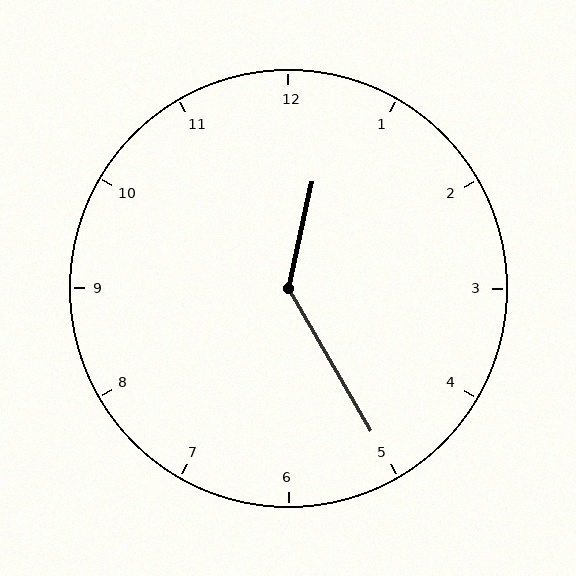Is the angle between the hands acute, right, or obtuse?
It is obtuse.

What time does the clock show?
12:25.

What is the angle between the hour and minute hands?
Approximately 138 degrees.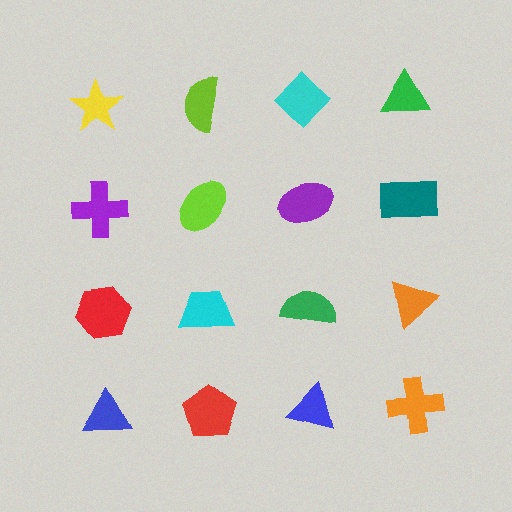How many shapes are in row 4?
4 shapes.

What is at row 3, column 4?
An orange triangle.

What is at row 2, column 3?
A purple ellipse.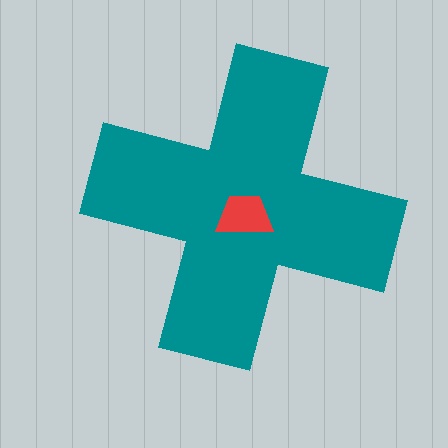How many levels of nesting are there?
2.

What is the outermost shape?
The teal cross.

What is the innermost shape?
The red trapezoid.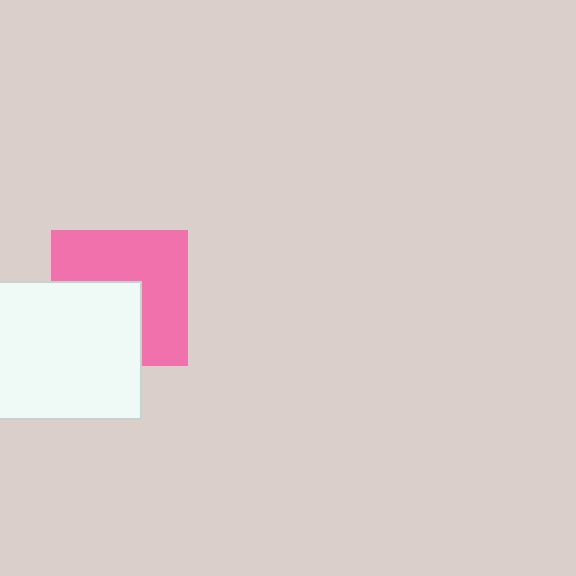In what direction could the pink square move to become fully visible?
The pink square could move toward the upper-right. That would shift it out from behind the white rectangle entirely.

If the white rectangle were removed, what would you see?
You would see the complete pink square.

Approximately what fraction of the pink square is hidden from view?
Roughly 41% of the pink square is hidden behind the white rectangle.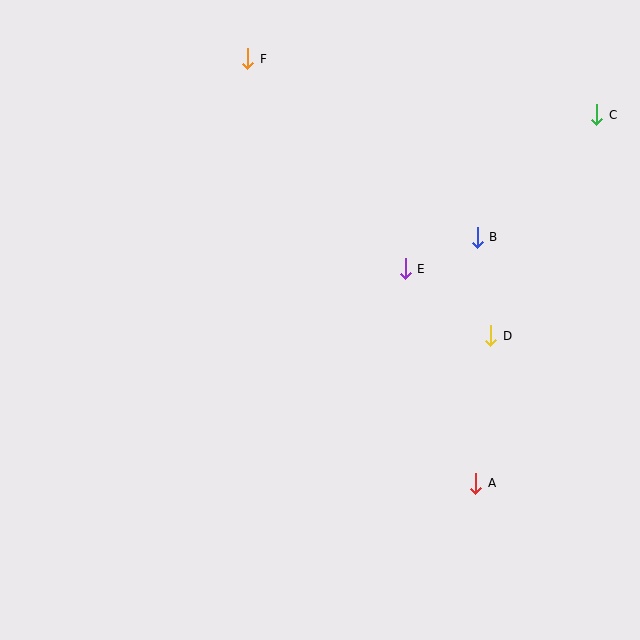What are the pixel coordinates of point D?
Point D is at (491, 336).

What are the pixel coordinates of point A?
Point A is at (476, 483).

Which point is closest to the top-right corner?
Point C is closest to the top-right corner.